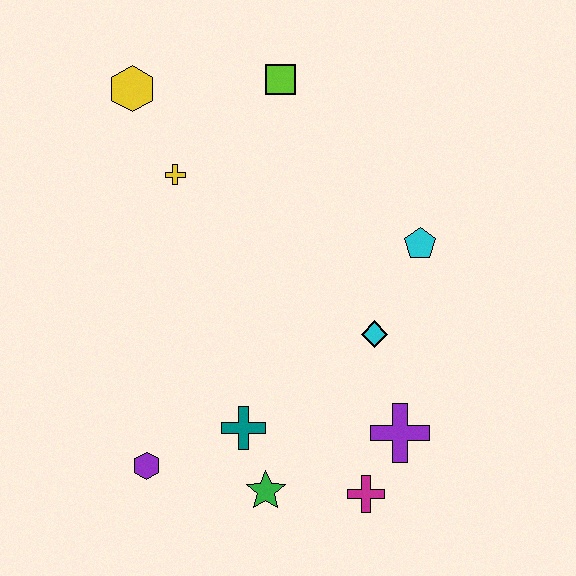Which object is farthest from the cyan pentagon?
The purple hexagon is farthest from the cyan pentagon.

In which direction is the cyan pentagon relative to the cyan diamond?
The cyan pentagon is above the cyan diamond.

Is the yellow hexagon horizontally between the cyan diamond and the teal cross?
No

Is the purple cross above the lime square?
No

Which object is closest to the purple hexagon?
The teal cross is closest to the purple hexagon.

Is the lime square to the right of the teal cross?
Yes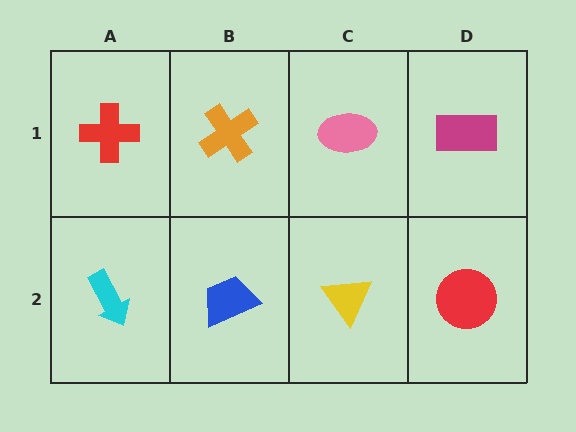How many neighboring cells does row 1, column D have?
2.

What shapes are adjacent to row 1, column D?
A red circle (row 2, column D), a pink ellipse (row 1, column C).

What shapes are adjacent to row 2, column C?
A pink ellipse (row 1, column C), a blue trapezoid (row 2, column B), a red circle (row 2, column D).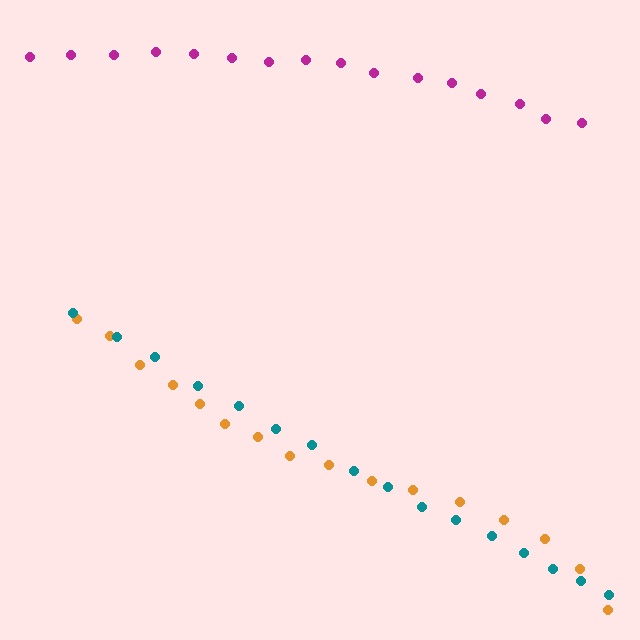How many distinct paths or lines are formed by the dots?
There are 3 distinct paths.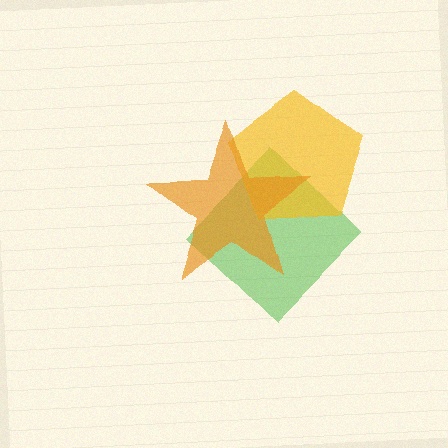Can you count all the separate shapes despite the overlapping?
Yes, there are 3 separate shapes.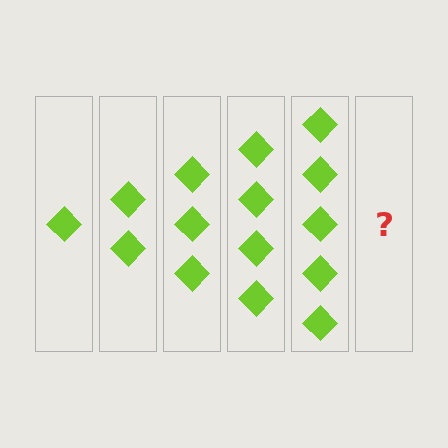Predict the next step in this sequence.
The next step is 6 diamonds.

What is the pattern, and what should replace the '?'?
The pattern is that each step adds one more diamond. The '?' should be 6 diamonds.